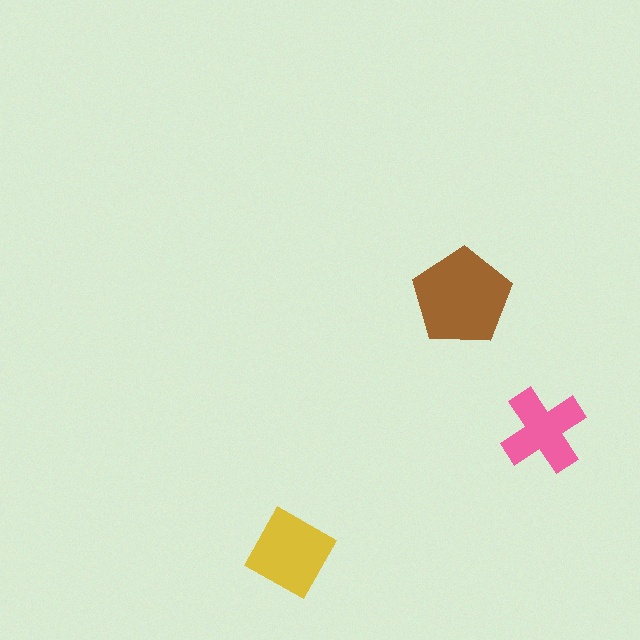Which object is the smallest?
The pink cross.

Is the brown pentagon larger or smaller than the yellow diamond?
Larger.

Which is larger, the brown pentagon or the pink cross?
The brown pentagon.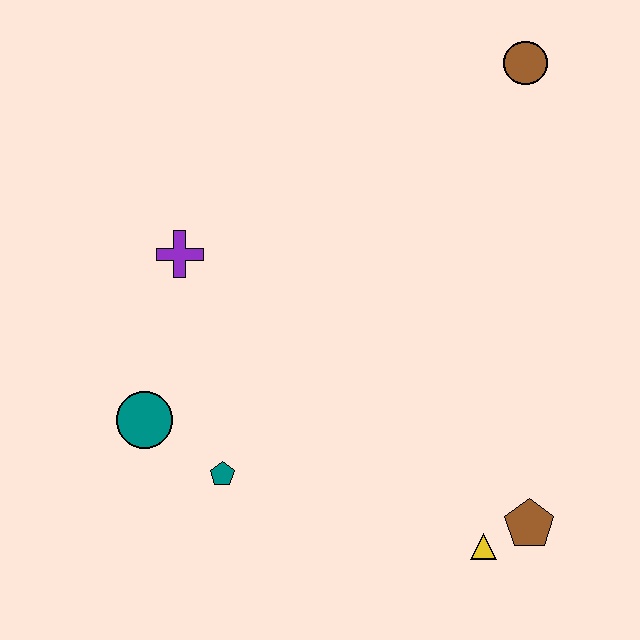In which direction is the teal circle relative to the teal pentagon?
The teal circle is to the left of the teal pentagon.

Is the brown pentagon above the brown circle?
No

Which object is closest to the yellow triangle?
The brown pentagon is closest to the yellow triangle.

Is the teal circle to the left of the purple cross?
Yes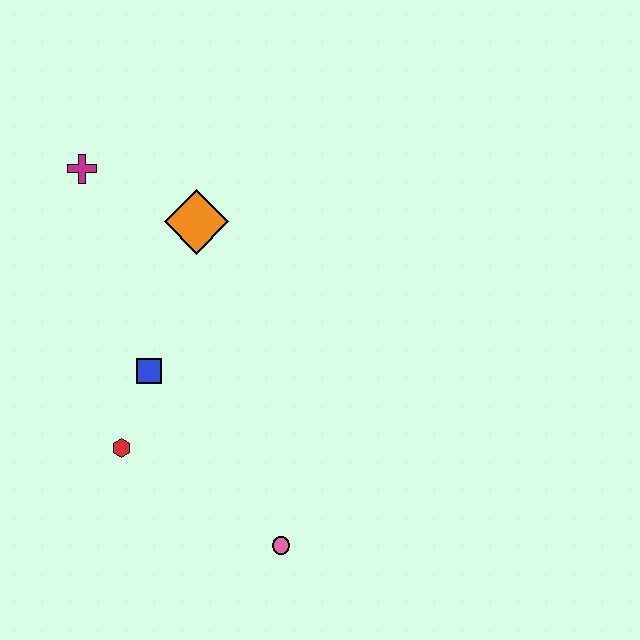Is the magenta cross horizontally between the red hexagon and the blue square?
No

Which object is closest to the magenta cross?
The orange diamond is closest to the magenta cross.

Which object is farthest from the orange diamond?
The pink circle is farthest from the orange diamond.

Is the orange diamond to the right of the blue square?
Yes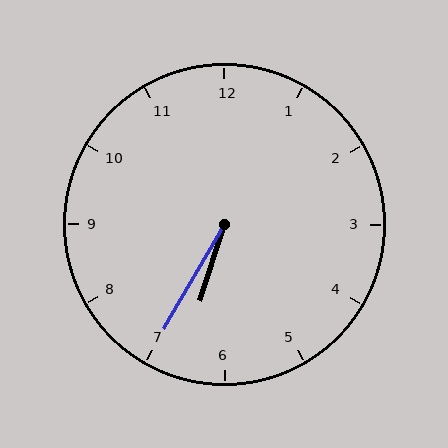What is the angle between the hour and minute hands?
Approximately 12 degrees.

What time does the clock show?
6:35.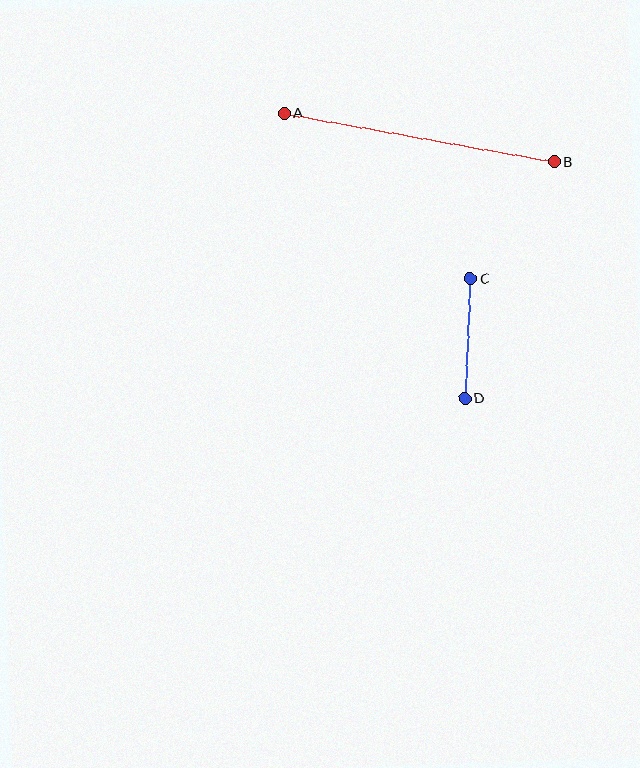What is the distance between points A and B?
The distance is approximately 274 pixels.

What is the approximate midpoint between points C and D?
The midpoint is at approximately (468, 339) pixels.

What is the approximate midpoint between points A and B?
The midpoint is at approximately (419, 138) pixels.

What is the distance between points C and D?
The distance is approximately 120 pixels.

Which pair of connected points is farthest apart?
Points A and B are farthest apart.